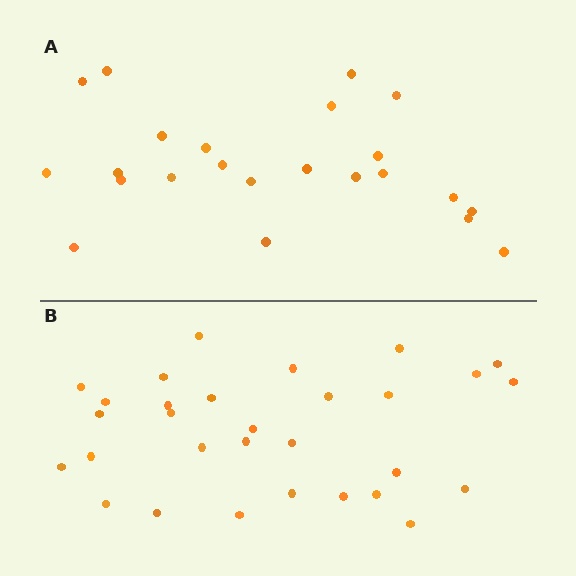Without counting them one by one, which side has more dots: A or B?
Region B (the bottom region) has more dots.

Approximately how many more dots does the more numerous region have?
Region B has roughly 8 or so more dots than region A.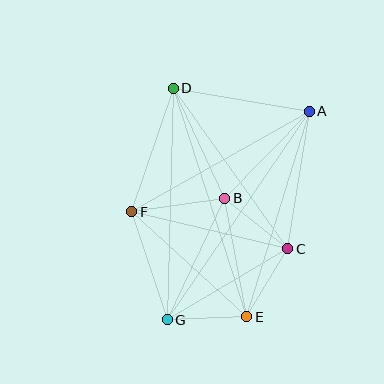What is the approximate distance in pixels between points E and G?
The distance between E and G is approximately 80 pixels.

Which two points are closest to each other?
Points C and E are closest to each other.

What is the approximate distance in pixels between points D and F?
The distance between D and F is approximately 130 pixels.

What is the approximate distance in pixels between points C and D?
The distance between C and D is approximately 197 pixels.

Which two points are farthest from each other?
Points A and G are farthest from each other.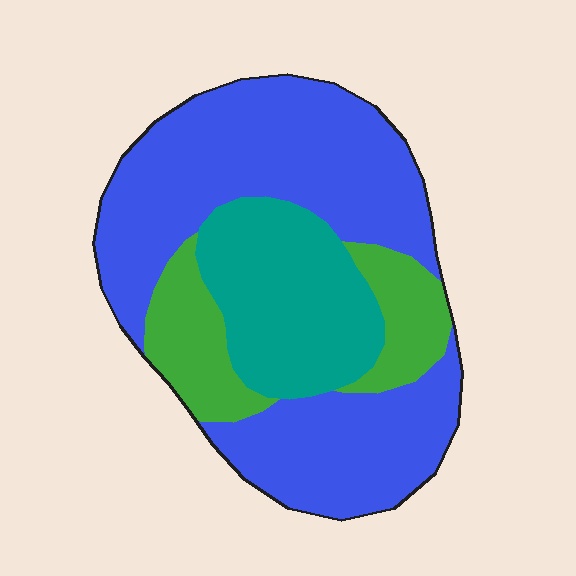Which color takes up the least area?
Green, at roughly 20%.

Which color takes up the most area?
Blue, at roughly 60%.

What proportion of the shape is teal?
Teal takes up about one quarter (1/4) of the shape.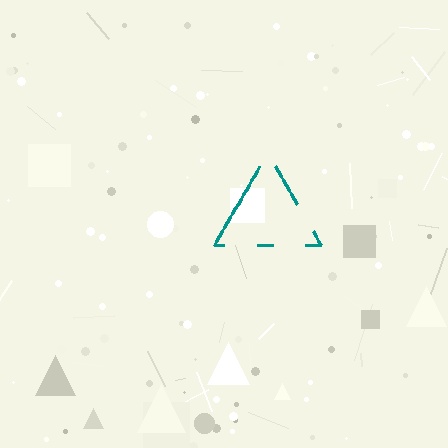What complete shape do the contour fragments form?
The contour fragments form a triangle.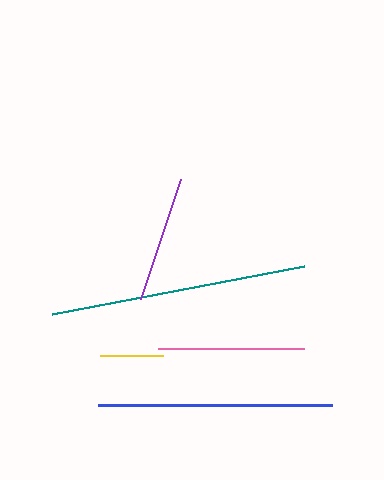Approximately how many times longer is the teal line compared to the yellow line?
The teal line is approximately 4.0 times the length of the yellow line.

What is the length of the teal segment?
The teal segment is approximately 256 pixels long.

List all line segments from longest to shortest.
From longest to shortest: teal, blue, pink, purple, yellow.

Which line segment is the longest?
The teal line is the longest at approximately 256 pixels.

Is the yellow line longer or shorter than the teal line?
The teal line is longer than the yellow line.